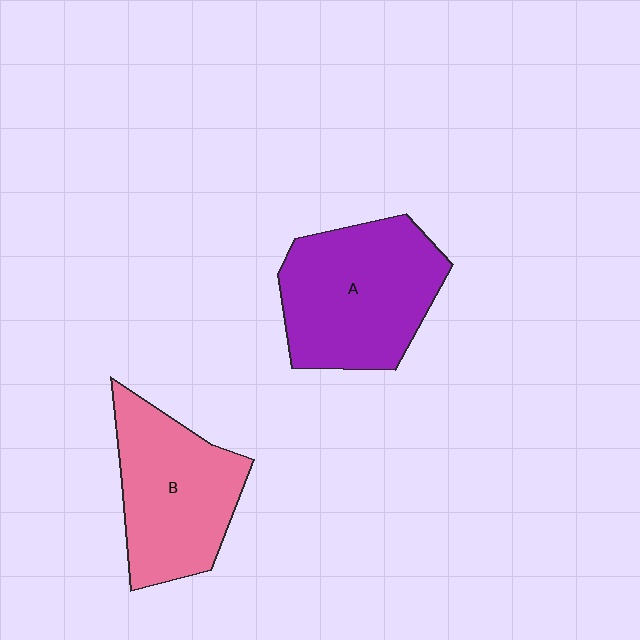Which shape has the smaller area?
Shape B (pink).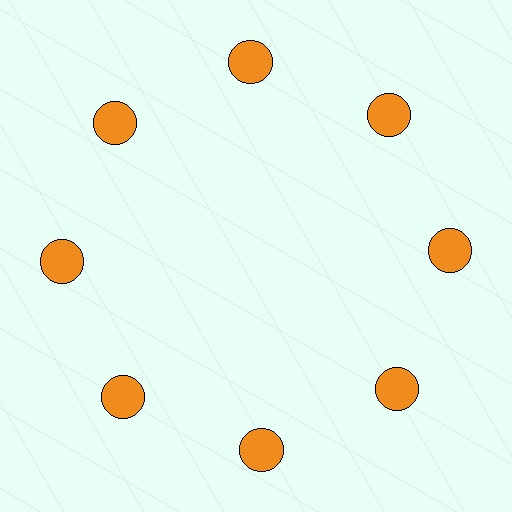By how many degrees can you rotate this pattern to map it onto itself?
The pattern maps onto itself every 45 degrees of rotation.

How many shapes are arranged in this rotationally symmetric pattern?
There are 8 shapes, arranged in 8 groups of 1.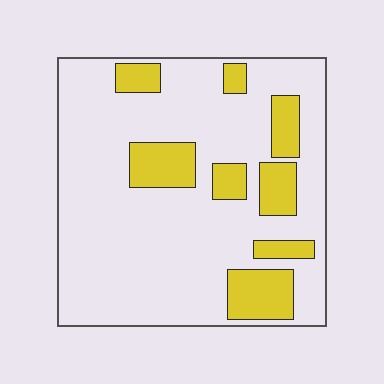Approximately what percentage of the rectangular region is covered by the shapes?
Approximately 20%.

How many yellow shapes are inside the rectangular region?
8.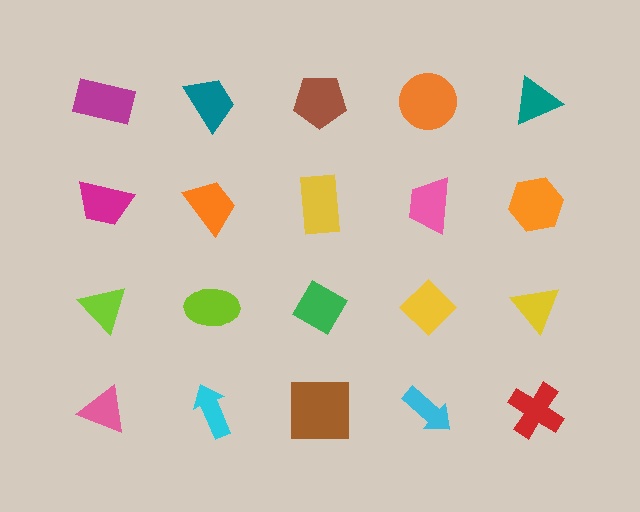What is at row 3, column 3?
A green diamond.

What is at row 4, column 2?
A cyan arrow.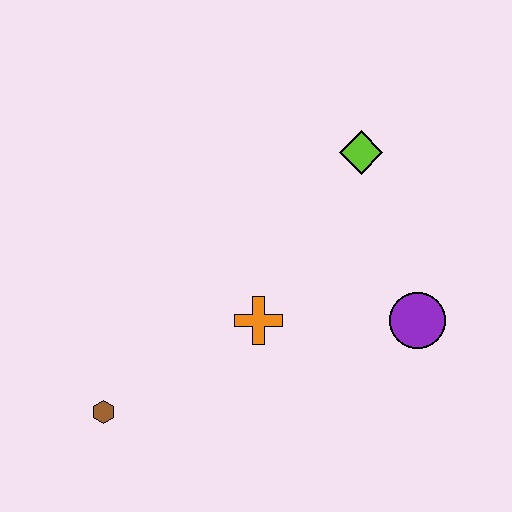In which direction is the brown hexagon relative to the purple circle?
The brown hexagon is to the left of the purple circle.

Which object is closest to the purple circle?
The orange cross is closest to the purple circle.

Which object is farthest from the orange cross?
The lime diamond is farthest from the orange cross.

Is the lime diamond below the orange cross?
No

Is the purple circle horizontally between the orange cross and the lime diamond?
No